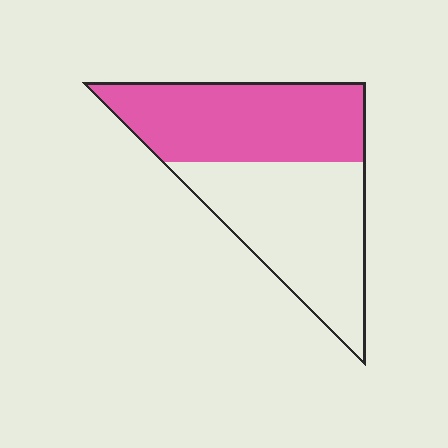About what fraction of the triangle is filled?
About one half (1/2).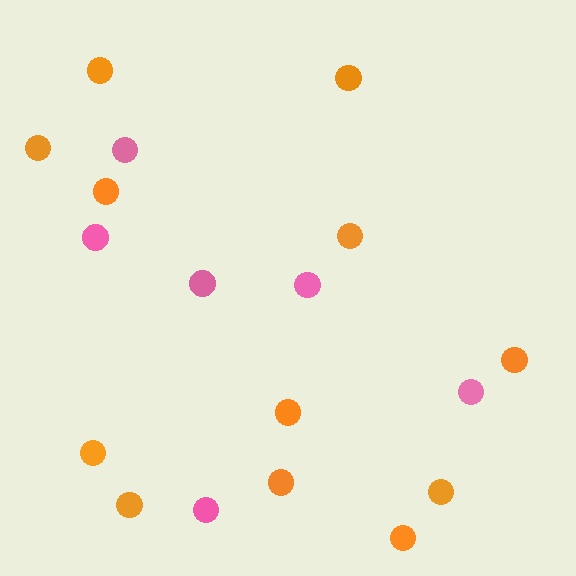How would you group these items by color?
There are 2 groups: one group of pink circles (6) and one group of orange circles (12).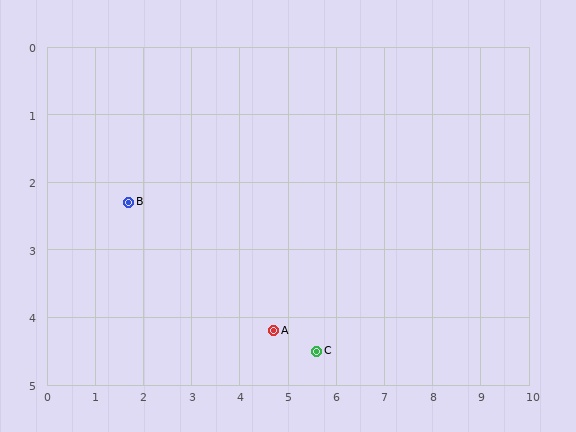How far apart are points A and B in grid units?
Points A and B are about 3.6 grid units apart.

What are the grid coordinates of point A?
Point A is at approximately (4.7, 4.2).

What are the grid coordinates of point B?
Point B is at approximately (1.7, 2.3).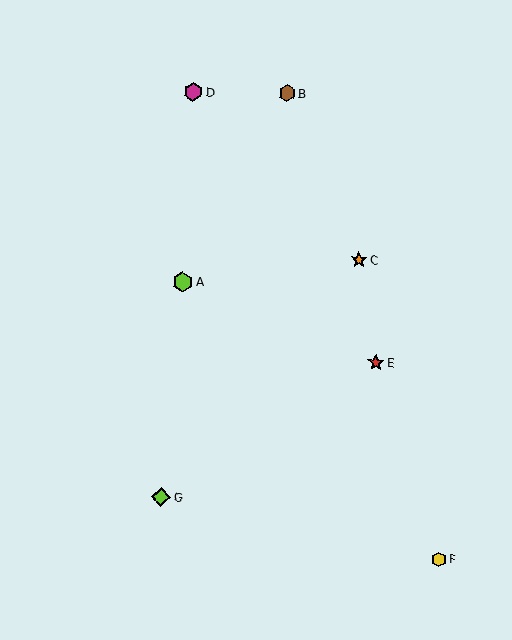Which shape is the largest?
The lime hexagon (labeled A) is the largest.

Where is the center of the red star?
The center of the red star is at (376, 363).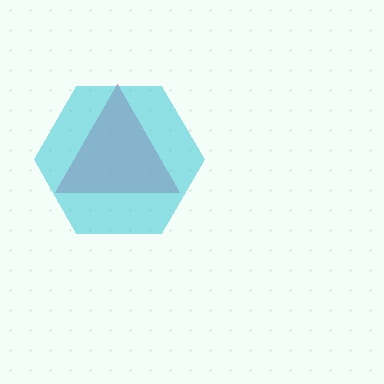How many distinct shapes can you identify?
There are 2 distinct shapes: a magenta triangle, a cyan hexagon.